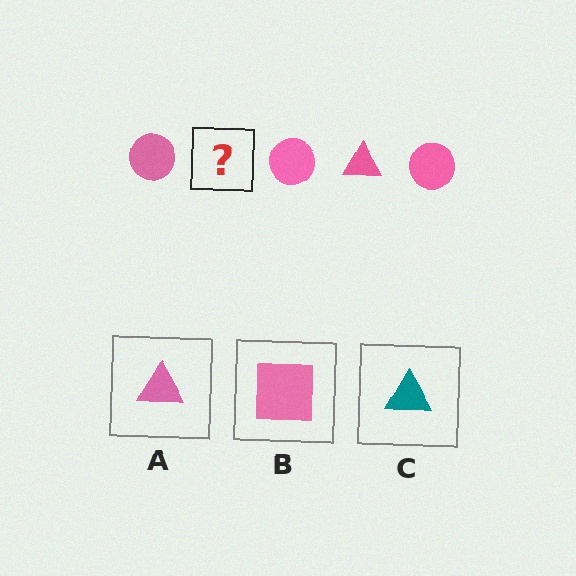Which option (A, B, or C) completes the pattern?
A.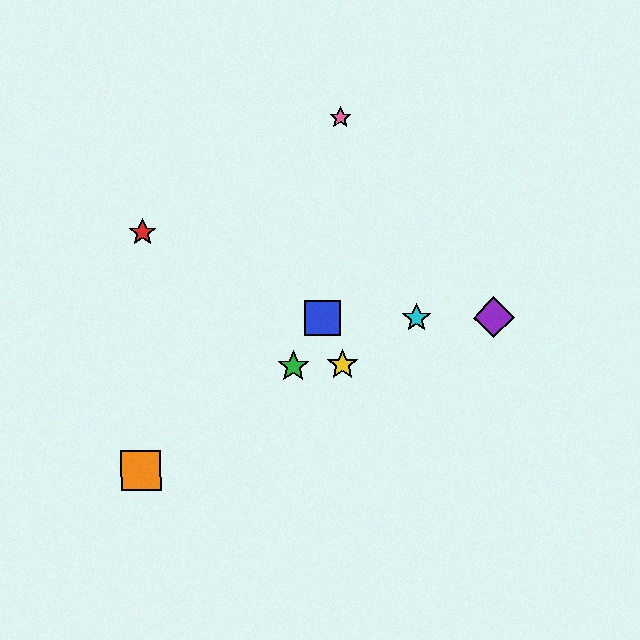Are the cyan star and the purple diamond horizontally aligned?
Yes, both are at y≈318.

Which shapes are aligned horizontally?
The blue square, the purple diamond, the cyan star are aligned horizontally.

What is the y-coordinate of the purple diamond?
The purple diamond is at y≈317.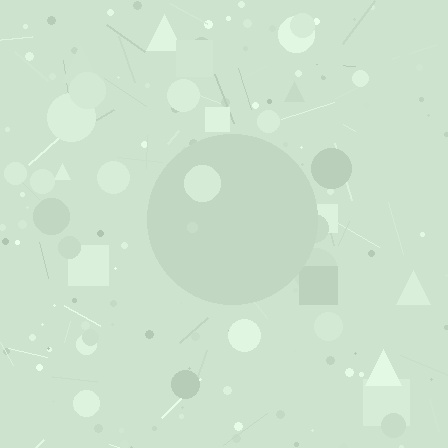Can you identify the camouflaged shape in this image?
The camouflaged shape is a circle.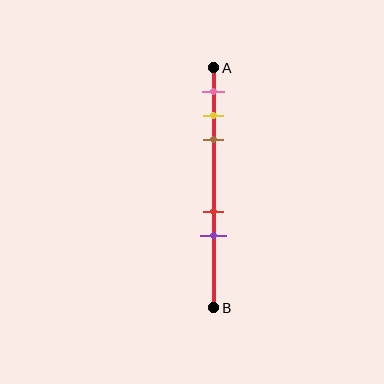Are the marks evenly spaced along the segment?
No, the marks are not evenly spaced.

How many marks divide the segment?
There are 5 marks dividing the segment.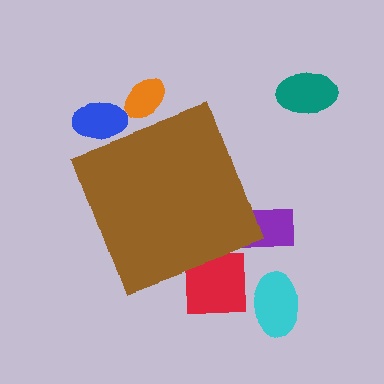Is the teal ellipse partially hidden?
No, the teal ellipse is fully visible.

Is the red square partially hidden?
Yes, the red square is partially hidden behind the brown diamond.